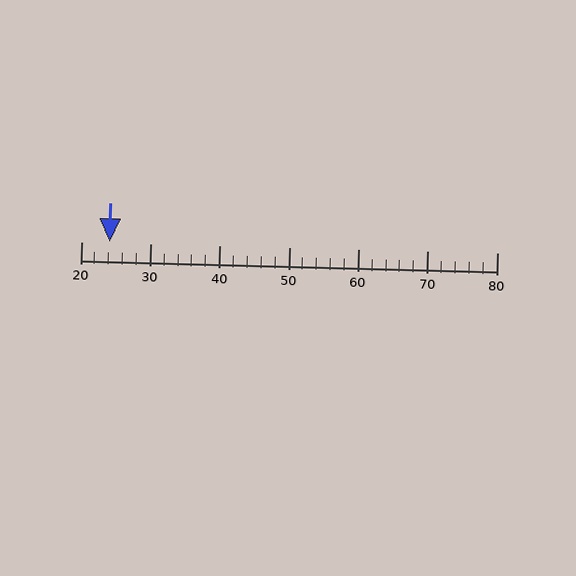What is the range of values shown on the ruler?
The ruler shows values from 20 to 80.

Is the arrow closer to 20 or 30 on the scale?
The arrow is closer to 20.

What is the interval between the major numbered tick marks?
The major tick marks are spaced 10 units apart.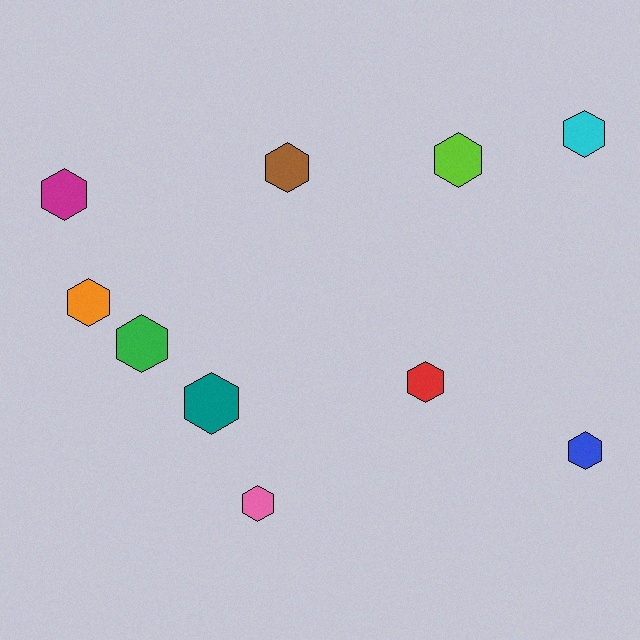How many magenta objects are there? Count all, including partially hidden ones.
There is 1 magenta object.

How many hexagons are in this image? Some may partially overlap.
There are 10 hexagons.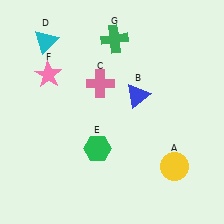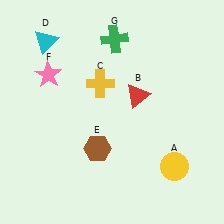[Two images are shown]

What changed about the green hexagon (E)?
In Image 1, E is green. In Image 2, it changed to brown.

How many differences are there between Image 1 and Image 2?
There are 3 differences between the two images.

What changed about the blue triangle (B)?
In Image 1, B is blue. In Image 2, it changed to red.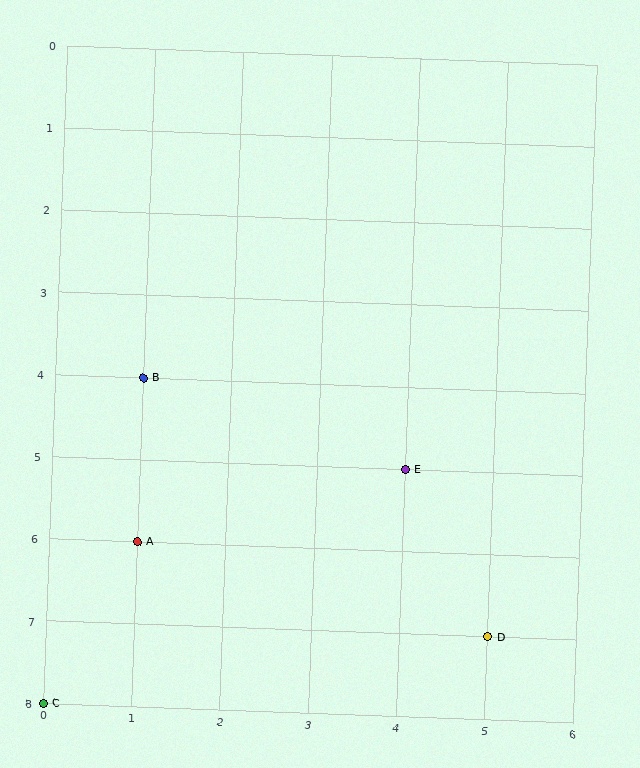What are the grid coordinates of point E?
Point E is at grid coordinates (4, 5).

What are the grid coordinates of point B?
Point B is at grid coordinates (1, 4).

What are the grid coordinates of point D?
Point D is at grid coordinates (5, 7).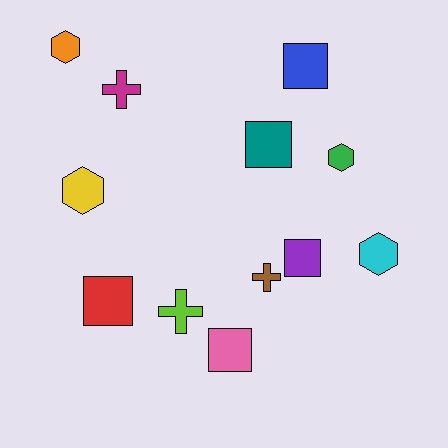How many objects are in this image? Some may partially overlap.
There are 12 objects.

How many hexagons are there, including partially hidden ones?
There are 4 hexagons.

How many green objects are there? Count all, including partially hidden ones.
There is 1 green object.